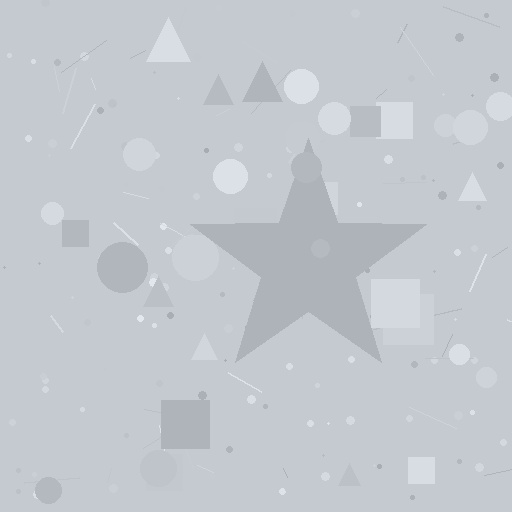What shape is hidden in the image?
A star is hidden in the image.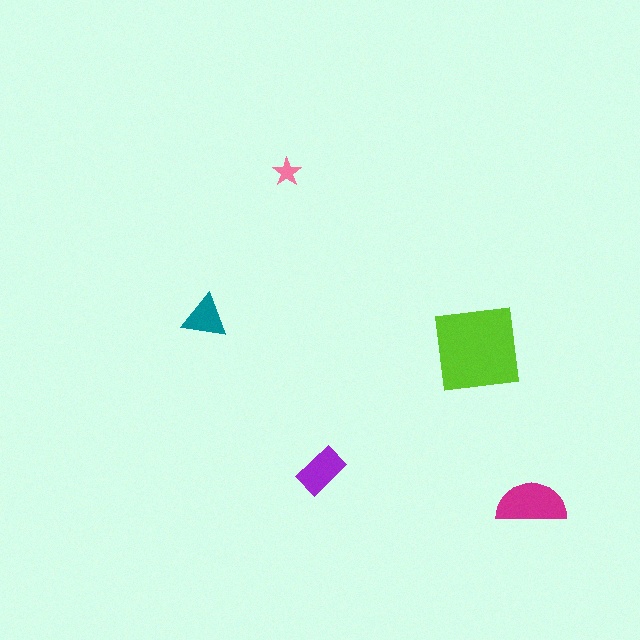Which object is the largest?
The lime square.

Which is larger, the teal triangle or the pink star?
The teal triangle.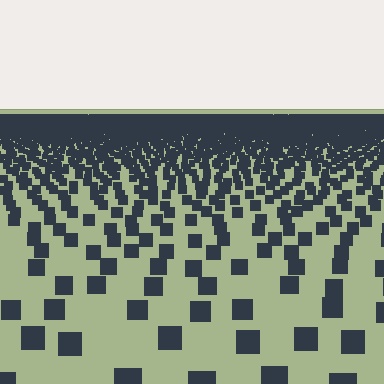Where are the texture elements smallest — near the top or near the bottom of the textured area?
Near the top.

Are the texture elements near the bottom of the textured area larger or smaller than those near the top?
Larger. Near the bottom, elements are closer to the viewer and appear at a bigger on-screen size.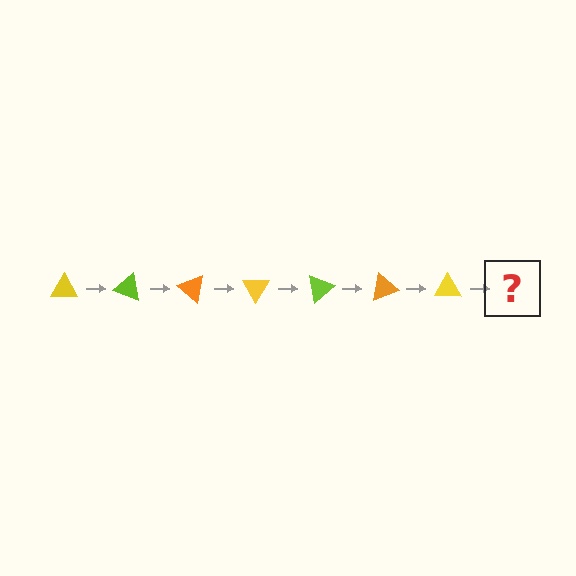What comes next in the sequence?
The next element should be a lime triangle, rotated 140 degrees from the start.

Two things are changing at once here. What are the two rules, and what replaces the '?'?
The two rules are that it rotates 20 degrees each step and the color cycles through yellow, lime, and orange. The '?' should be a lime triangle, rotated 140 degrees from the start.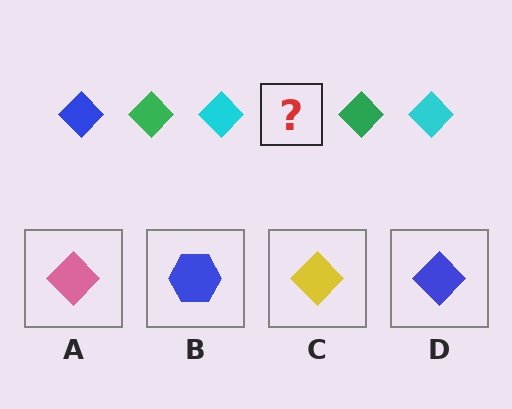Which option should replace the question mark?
Option D.